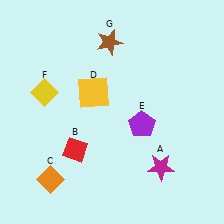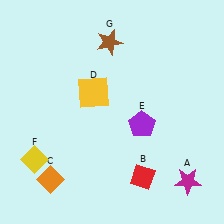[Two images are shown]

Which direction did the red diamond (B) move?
The red diamond (B) moved right.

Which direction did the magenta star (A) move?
The magenta star (A) moved right.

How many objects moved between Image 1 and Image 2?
3 objects moved between the two images.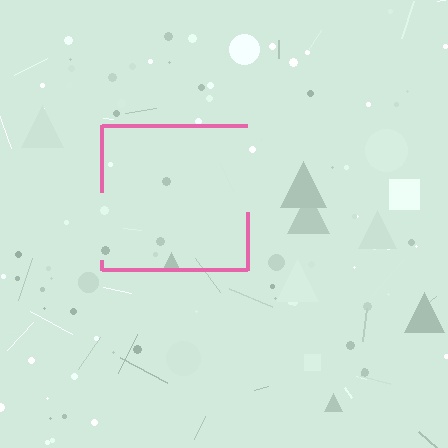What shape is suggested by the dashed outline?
The dashed outline suggests a square.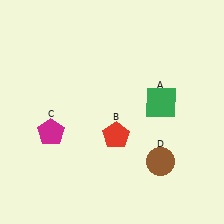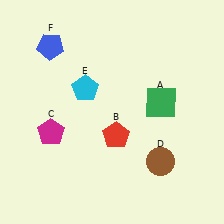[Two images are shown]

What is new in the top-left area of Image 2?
A cyan pentagon (E) was added in the top-left area of Image 2.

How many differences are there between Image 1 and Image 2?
There are 2 differences between the two images.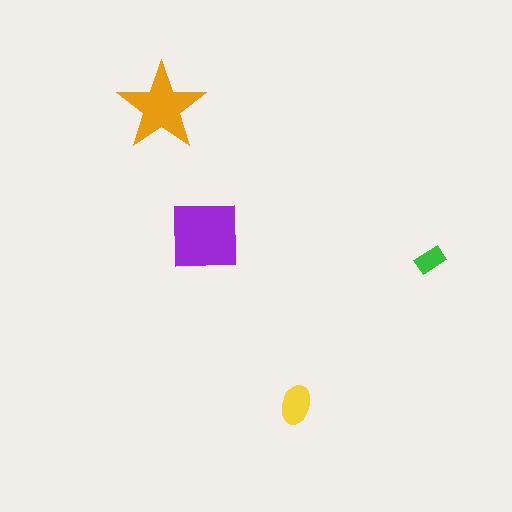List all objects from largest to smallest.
The purple square, the orange star, the yellow ellipse, the green rectangle.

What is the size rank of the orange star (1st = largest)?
2nd.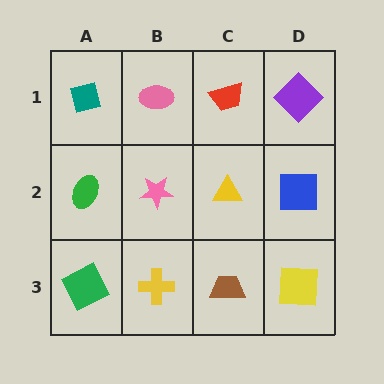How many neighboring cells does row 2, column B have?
4.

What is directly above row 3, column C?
A yellow triangle.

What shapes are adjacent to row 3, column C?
A yellow triangle (row 2, column C), a yellow cross (row 3, column B), a yellow square (row 3, column D).